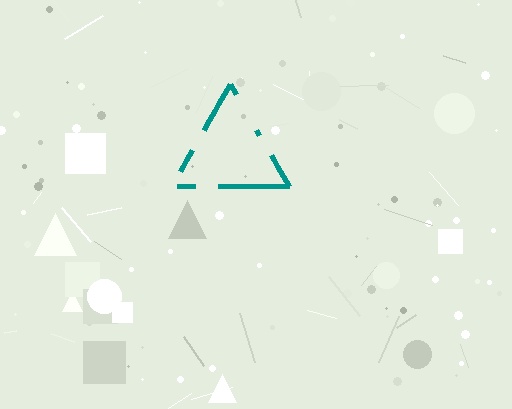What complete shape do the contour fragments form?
The contour fragments form a triangle.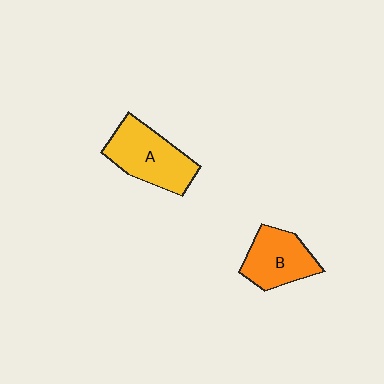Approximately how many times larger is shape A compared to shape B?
Approximately 1.2 times.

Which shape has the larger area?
Shape A (yellow).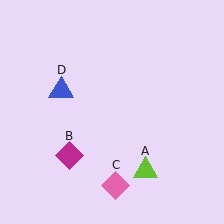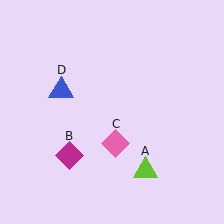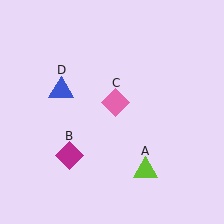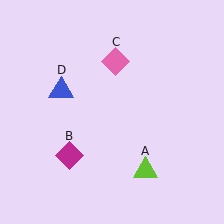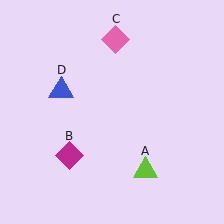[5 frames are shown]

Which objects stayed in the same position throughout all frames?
Lime triangle (object A) and magenta diamond (object B) and blue triangle (object D) remained stationary.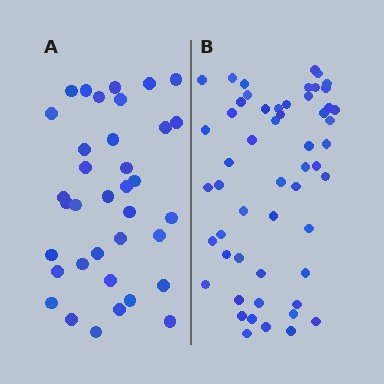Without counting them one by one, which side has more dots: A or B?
Region B (the right region) has more dots.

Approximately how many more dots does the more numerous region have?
Region B has approximately 20 more dots than region A.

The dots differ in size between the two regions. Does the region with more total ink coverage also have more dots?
No. Region A has more total ink coverage because its dots are larger, but region B actually contains more individual dots. Total area can be misleading — the number of items is what matters here.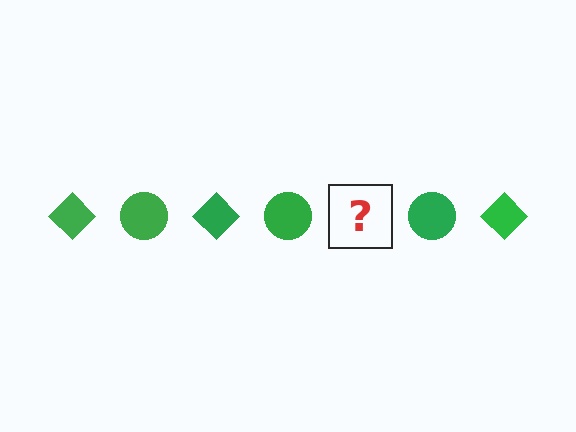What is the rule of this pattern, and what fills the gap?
The rule is that the pattern cycles through diamond, circle shapes in green. The gap should be filled with a green diamond.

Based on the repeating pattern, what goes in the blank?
The blank should be a green diamond.